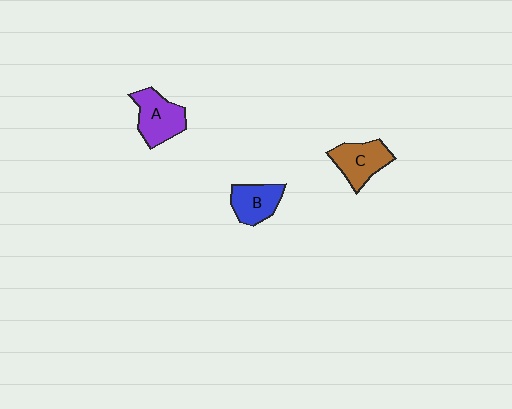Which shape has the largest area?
Shape A (purple).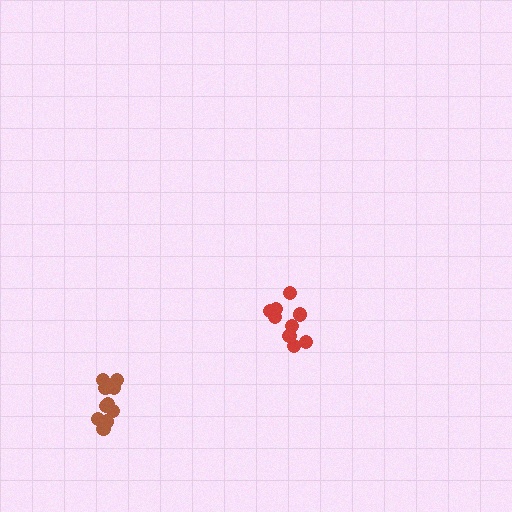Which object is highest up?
The red cluster is topmost.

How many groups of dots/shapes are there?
There are 2 groups.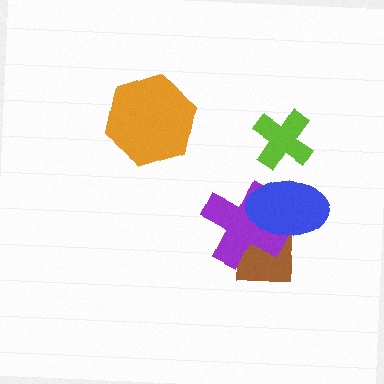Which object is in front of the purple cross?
The blue ellipse is in front of the purple cross.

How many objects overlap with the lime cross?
0 objects overlap with the lime cross.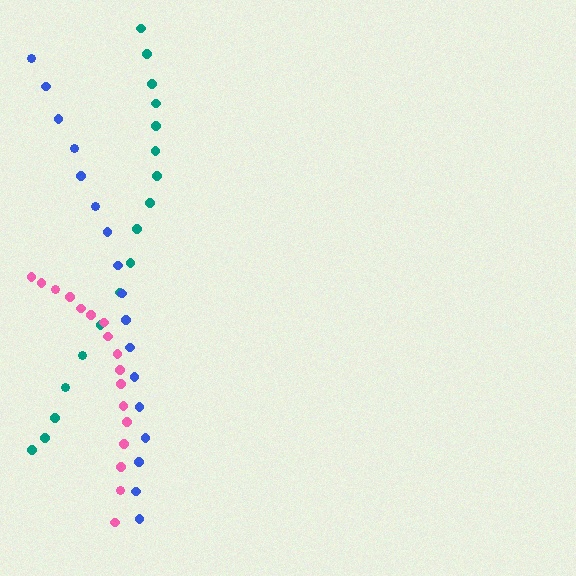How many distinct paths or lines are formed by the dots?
There are 3 distinct paths.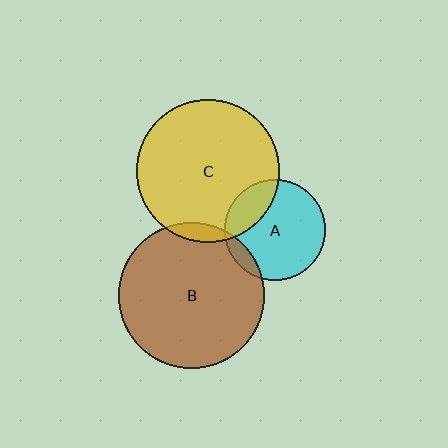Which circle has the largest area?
Circle B (brown).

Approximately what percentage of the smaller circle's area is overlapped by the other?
Approximately 10%.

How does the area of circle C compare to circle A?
Approximately 2.0 times.